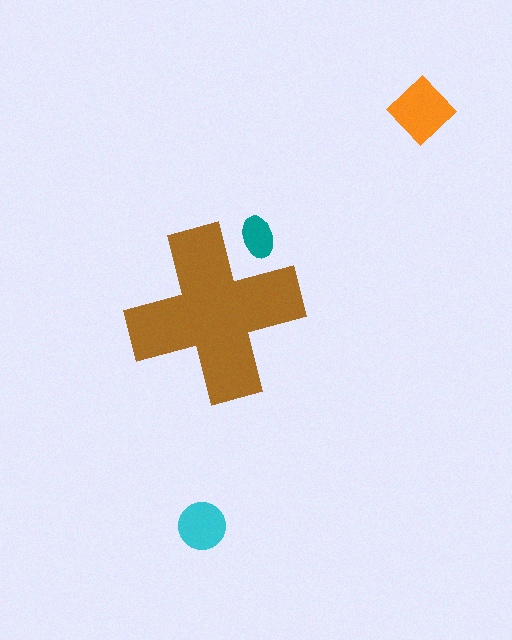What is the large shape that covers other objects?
A brown cross.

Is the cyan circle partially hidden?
No, the cyan circle is fully visible.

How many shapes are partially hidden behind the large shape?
1 shape is partially hidden.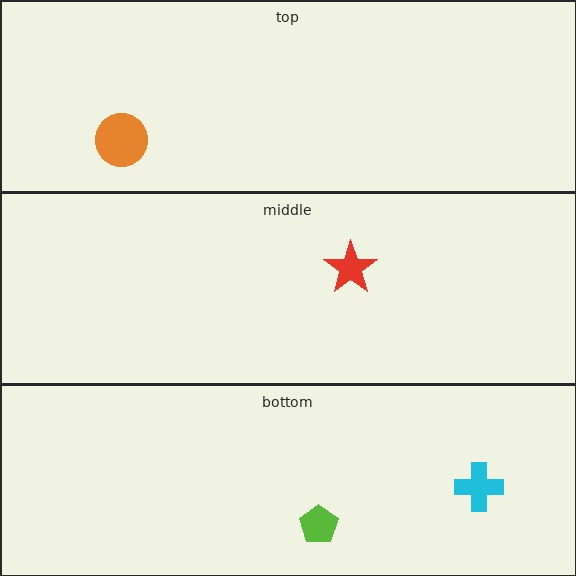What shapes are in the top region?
The orange circle.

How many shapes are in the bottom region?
2.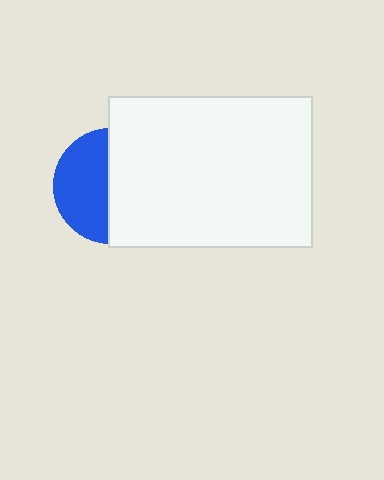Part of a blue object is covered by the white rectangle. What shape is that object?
It is a circle.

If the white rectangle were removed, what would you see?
You would see the complete blue circle.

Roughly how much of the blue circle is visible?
About half of it is visible (roughly 46%).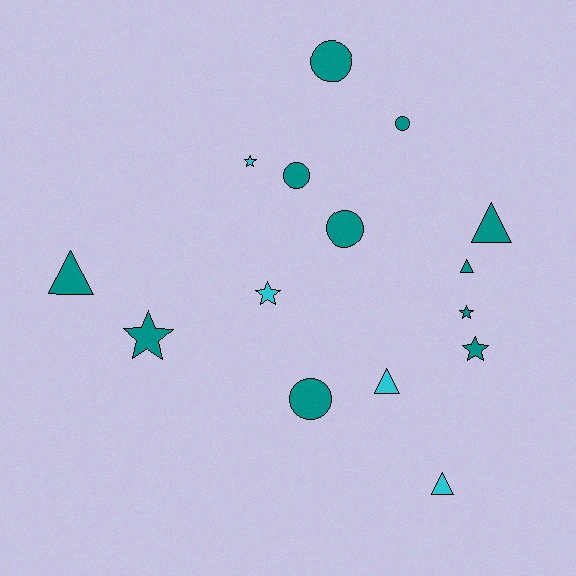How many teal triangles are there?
There are 3 teal triangles.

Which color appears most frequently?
Teal, with 11 objects.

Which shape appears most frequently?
Star, with 5 objects.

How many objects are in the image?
There are 15 objects.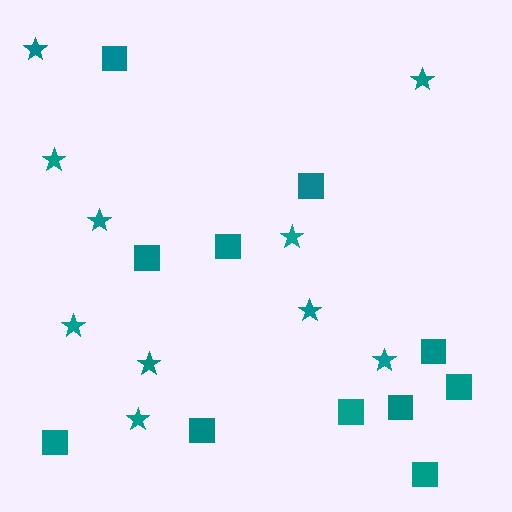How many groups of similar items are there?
There are 2 groups: one group of stars (10) and one group of squares (11).